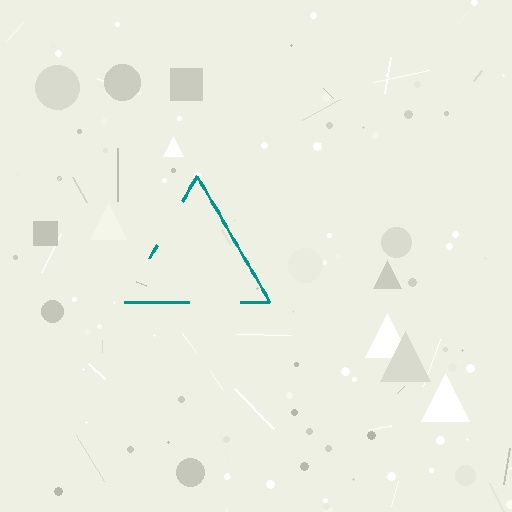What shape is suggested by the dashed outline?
The dashed outline suggests a triangle.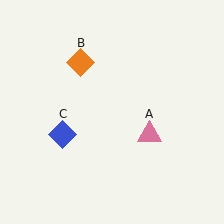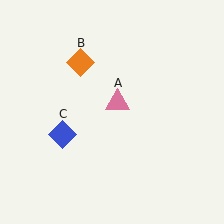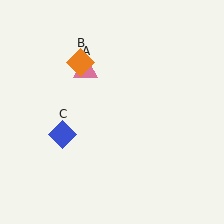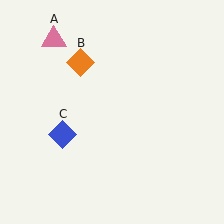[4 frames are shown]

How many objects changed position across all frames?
1 object changed position: pink triangle (object A).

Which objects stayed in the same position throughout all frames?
Orange diamond (object B) and blue diamond (object C) remained stationary.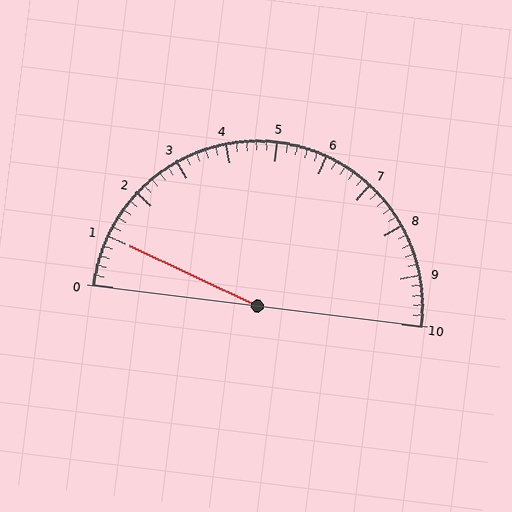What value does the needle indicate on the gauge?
The needle indicates approximately 1.0.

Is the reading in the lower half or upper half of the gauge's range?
The reading is in the lower half of the range (0 to 10).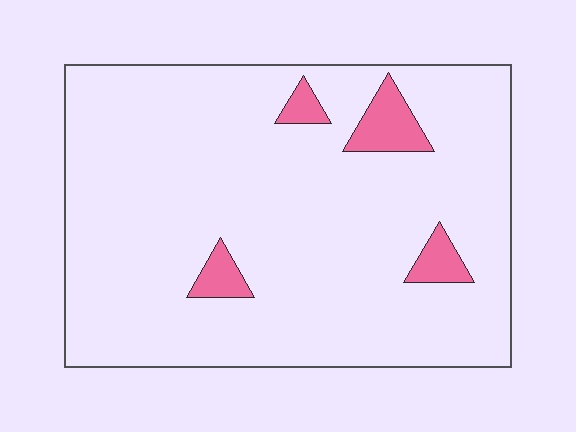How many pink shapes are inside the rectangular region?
4.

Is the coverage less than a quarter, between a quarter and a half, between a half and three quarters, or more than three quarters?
Less than a quarter.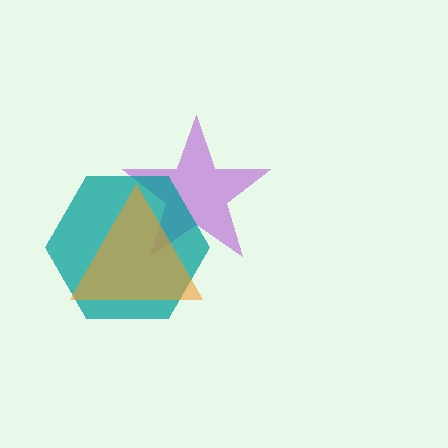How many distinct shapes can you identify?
There are 3 distinct shapes: a purple star, a teal hexagon, an orange triangle.